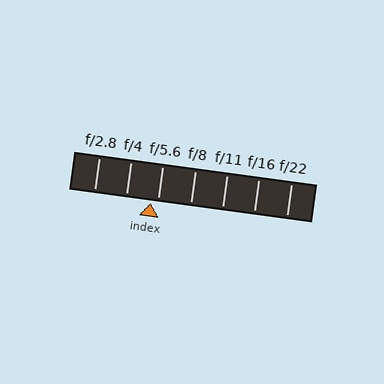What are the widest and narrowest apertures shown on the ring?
The widest aperture shown is f/2.8 and the narrowest is f/22.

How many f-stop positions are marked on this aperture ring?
There are 7 f-stop positions marked.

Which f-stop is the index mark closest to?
The index mark is closest to f/5.6.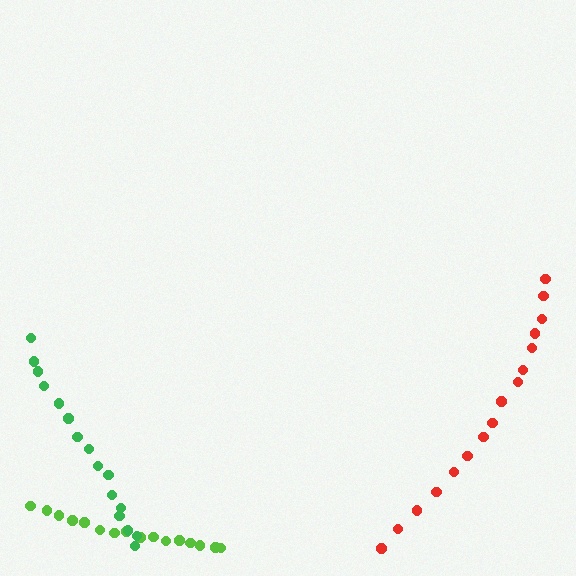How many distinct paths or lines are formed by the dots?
There are 3 distinct paths.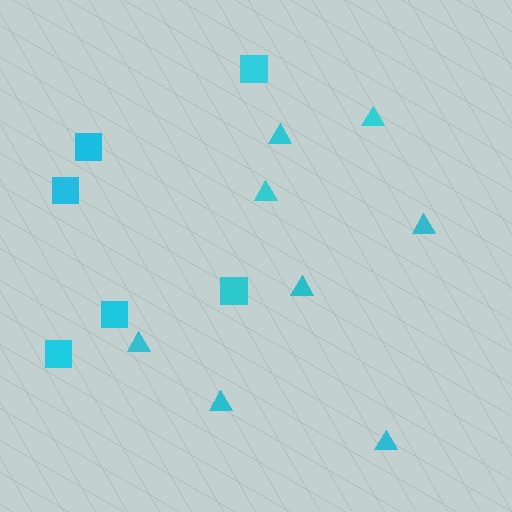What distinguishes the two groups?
There are 2 groups: one group of squares (6) and one group of triangles (8).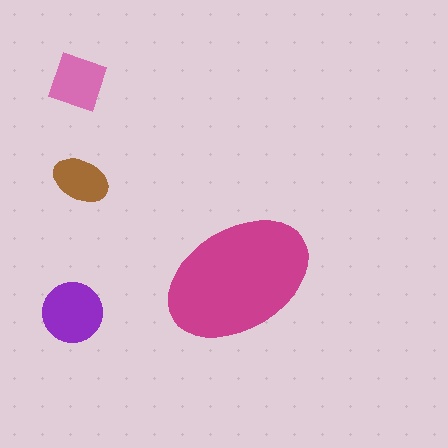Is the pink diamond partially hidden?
No, the pink diamond is fully visible.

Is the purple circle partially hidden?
No, the purple circle is fully visible.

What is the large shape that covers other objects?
A magenta ellipse.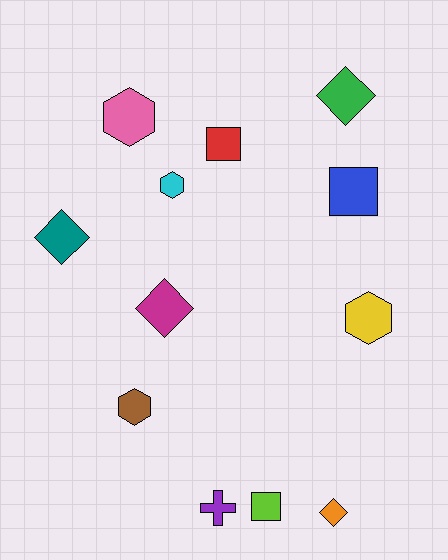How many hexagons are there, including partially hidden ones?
There are 4 hexagons.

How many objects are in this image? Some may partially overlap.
There are 12 objects.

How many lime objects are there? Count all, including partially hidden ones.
There is 1 lime object.